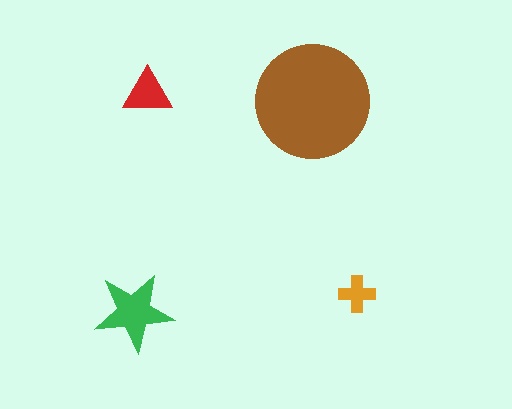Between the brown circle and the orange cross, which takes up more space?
The brown circle.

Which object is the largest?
The brown circle.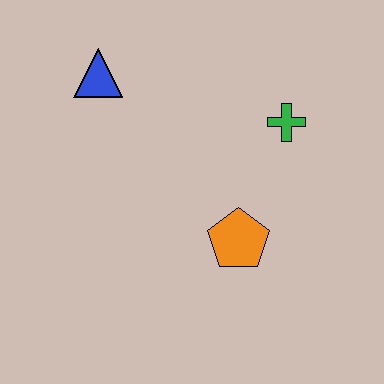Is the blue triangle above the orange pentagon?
Yes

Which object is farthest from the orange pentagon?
The blue triangle is farthest from the orange pentagon.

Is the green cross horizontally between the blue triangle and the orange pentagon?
No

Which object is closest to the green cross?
The orange pentagon is closest to the green cross.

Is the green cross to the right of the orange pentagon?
Yes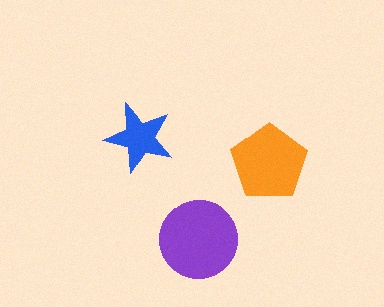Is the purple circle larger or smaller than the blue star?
Larger.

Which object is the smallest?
The blue star.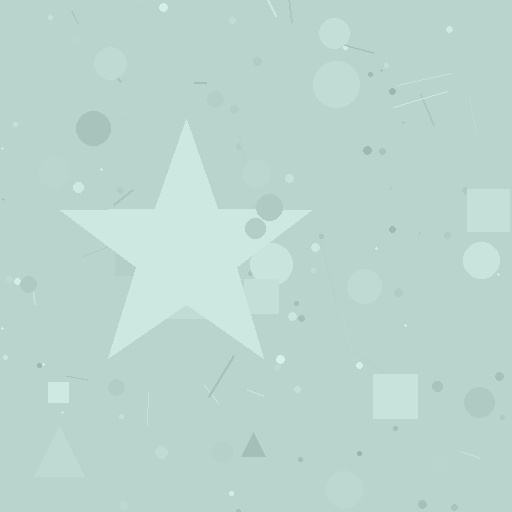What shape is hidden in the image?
A star is hidden in the image.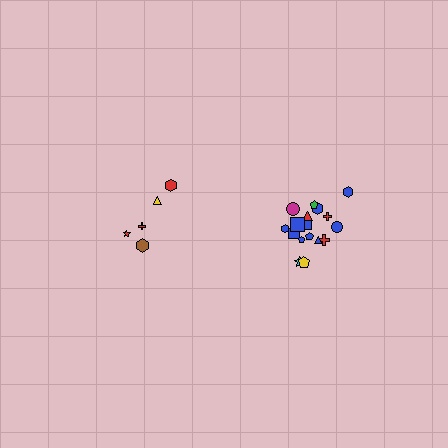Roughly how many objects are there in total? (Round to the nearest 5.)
Roughly 25 objects in total.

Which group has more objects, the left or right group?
The right group.